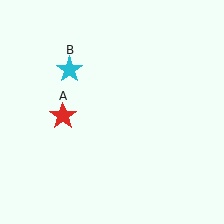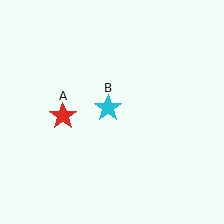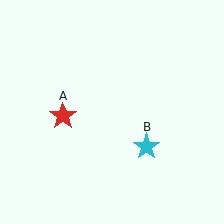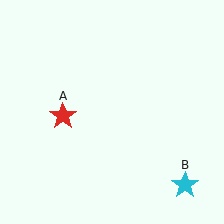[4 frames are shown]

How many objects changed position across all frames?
1 object changed position: cyan star (object B).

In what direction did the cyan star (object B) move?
The cyan star (object B) moved down and to the right.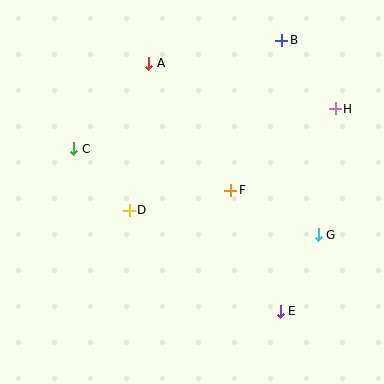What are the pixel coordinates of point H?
Point H is at (335, 109).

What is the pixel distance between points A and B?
The distance between A and B is 135 pixels.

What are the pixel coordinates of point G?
Point G is at (318, 235).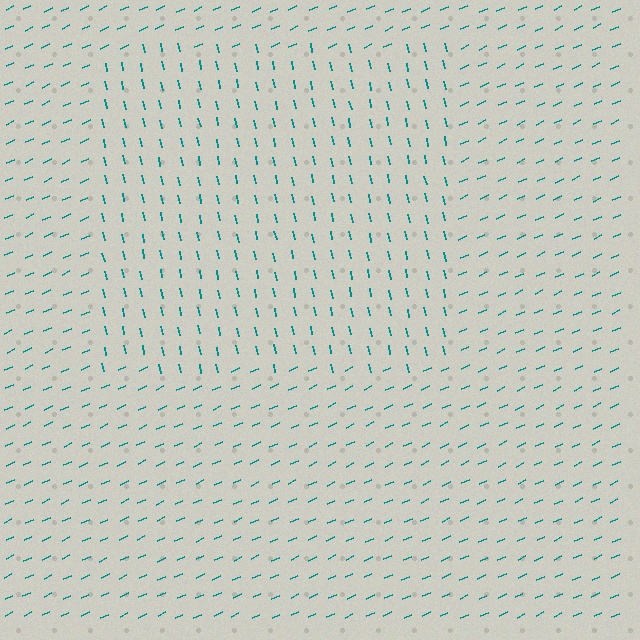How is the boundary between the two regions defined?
The boundary is defined purely by a change in line orientation (approximately 78 degrees difference). All lines are the same color and thickness.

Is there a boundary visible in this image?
Yes, there is a texture boundary formed by a change in line orientation.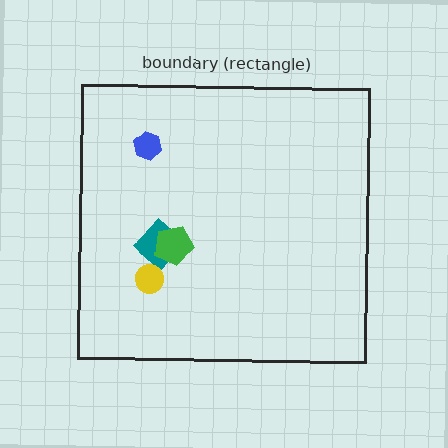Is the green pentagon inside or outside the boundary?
Inside.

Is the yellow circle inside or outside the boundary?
Inside.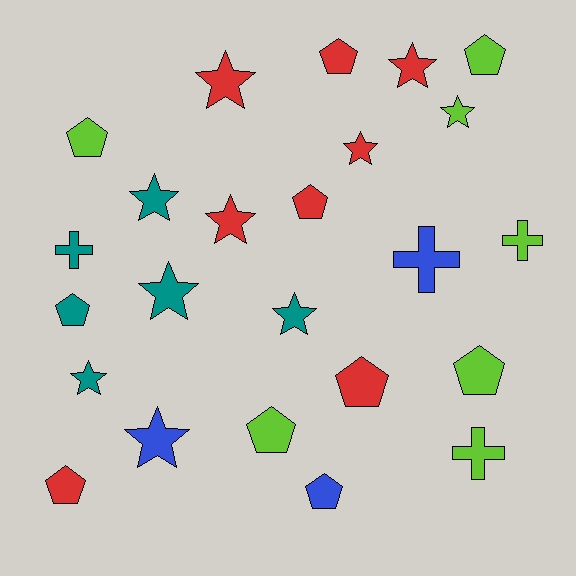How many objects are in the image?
There are 24 objects.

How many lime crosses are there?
There are 2 lime crosses.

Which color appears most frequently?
Red, with 8 objects.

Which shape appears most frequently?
Star, with 10 objects.